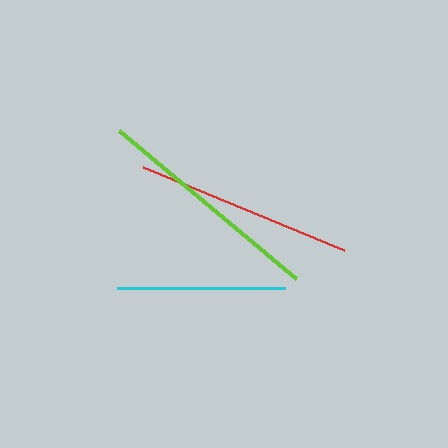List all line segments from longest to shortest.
From longest to shortest: lime, red, cyan.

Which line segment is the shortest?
The cyan line is the shortest at approximately 167 pixels.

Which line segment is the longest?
The lime line is the longest at approximately 232 pixels.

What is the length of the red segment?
The red segment is approximately 218 pixels long.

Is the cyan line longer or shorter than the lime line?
The lime line is longer than the cyan line.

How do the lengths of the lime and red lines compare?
The lime and red lines are approximately the same length.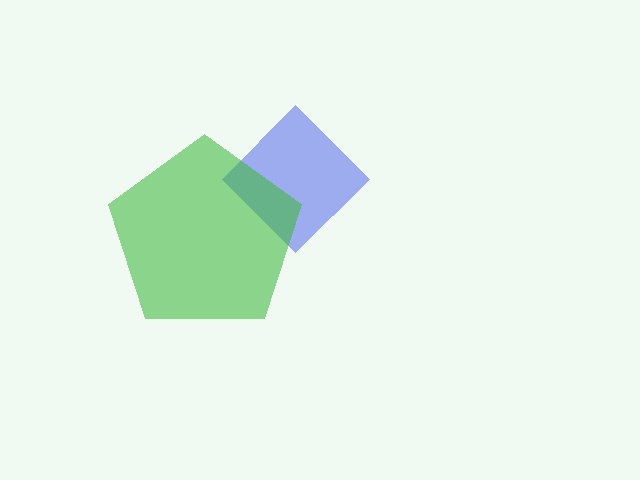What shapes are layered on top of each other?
The layered shapes are: a blue diamond, a green pentagon.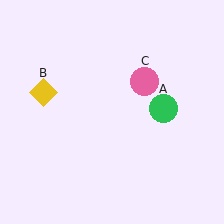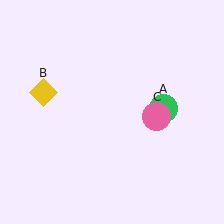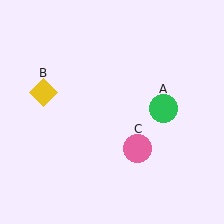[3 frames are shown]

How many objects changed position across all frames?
1 object changed position: pink circle (object C).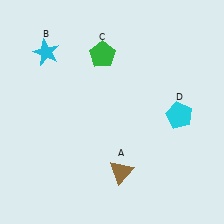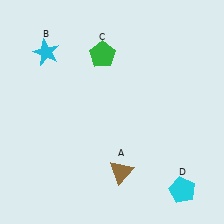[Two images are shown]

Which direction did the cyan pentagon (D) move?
The cyan pentagon (D) moved down.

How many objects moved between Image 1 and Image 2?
1 object moved between the two images.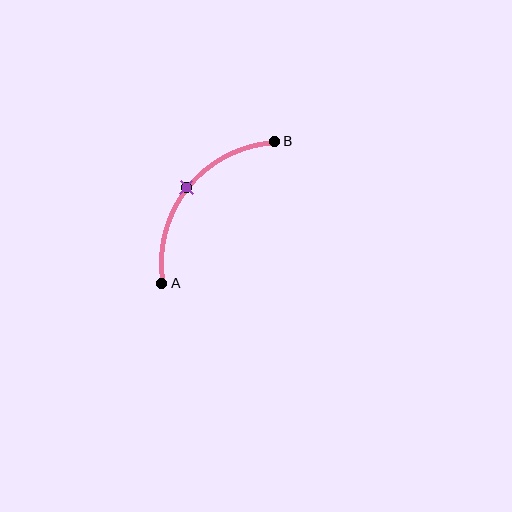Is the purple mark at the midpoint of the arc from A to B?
Yes. The purple mark lies on the arc at equal arc-length from both A and B — it is the arc midpoint.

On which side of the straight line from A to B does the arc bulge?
The arc bulges above and to the left of the straight line connecting A and B.